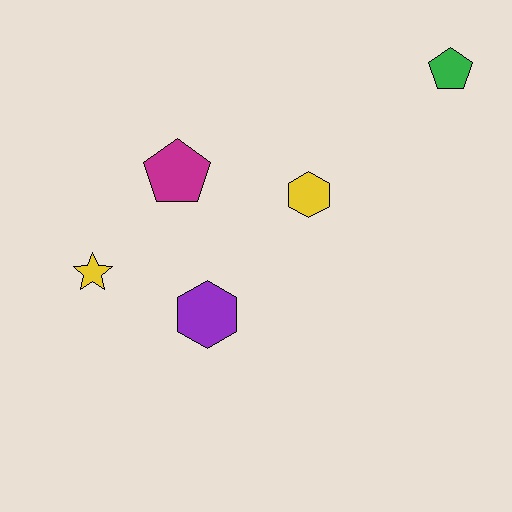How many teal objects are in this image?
There are no teal objects.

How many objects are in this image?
There are 5 objects.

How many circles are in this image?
There are no circles.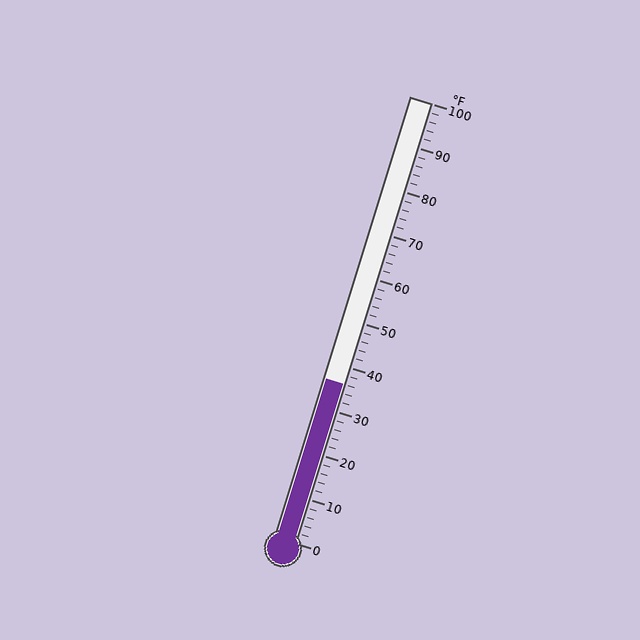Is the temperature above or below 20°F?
The temperature is above 20°F.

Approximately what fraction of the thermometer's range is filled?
The thermometer is filled to approximately 35% of its range.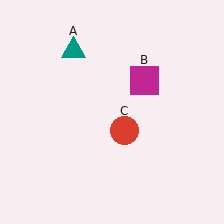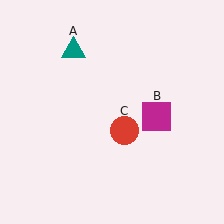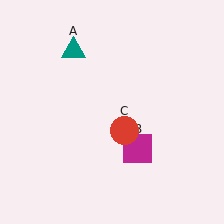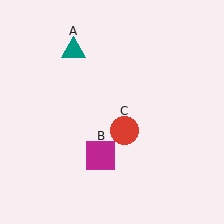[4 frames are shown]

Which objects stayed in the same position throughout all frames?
Teal triangle (object A) and red circle (object C) remained stationary.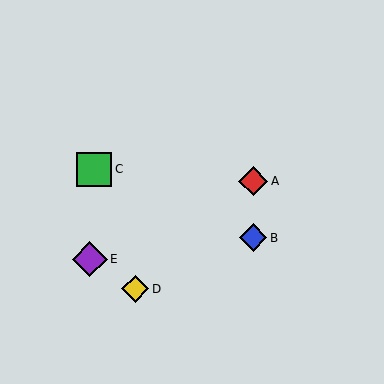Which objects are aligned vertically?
Objects A, B are aligned vertically.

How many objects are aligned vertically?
2 objects (A, B) are aligned vertically.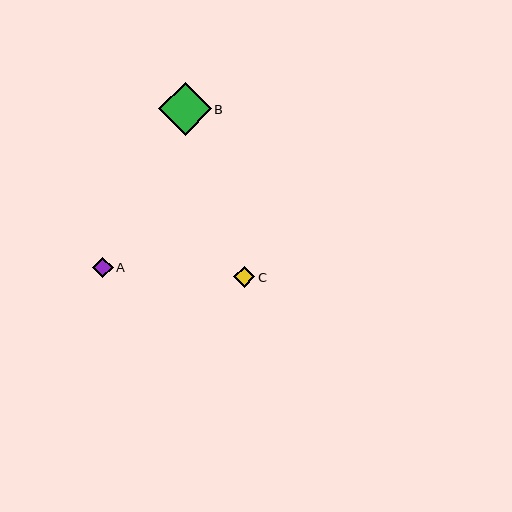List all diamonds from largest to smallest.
From largest to smallest: B, C, A.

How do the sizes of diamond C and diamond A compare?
Diamond C and diamond A are approximately the same size.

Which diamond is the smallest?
Diamond A is the smallest with a size of approximately 20 pixels.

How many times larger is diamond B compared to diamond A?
Diamond B is approximately 2.6 times the size of diamond A.